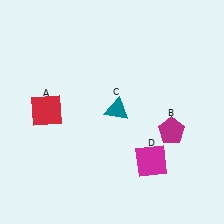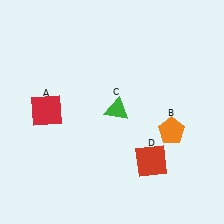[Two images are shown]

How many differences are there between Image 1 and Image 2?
There are 3 differences between the two images.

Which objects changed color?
B changed from magenta to orange. C changed from teal to green. D changed from magenta to red.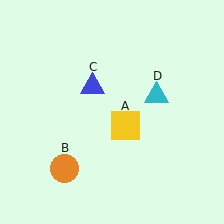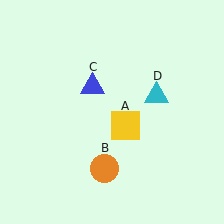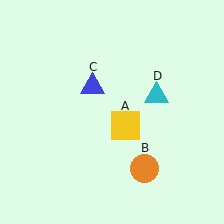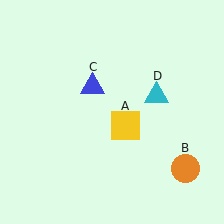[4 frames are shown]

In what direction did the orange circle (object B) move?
The orange circle (object B) moved right.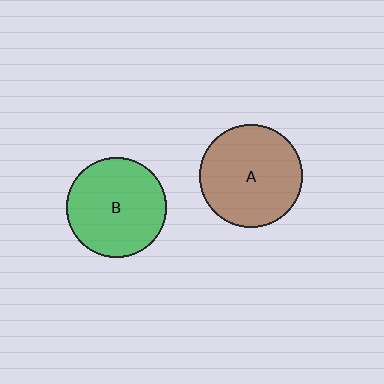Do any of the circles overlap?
No, none of the circles overlap.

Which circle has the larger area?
Circle A (brown).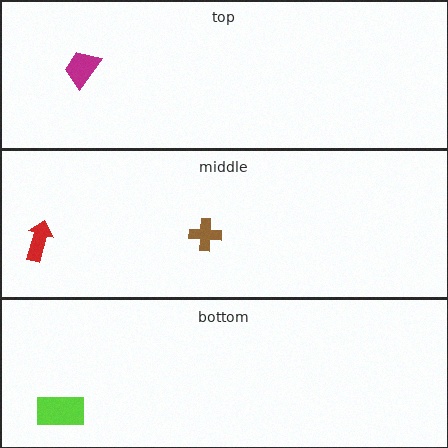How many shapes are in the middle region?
2.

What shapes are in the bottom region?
The lime rectangle.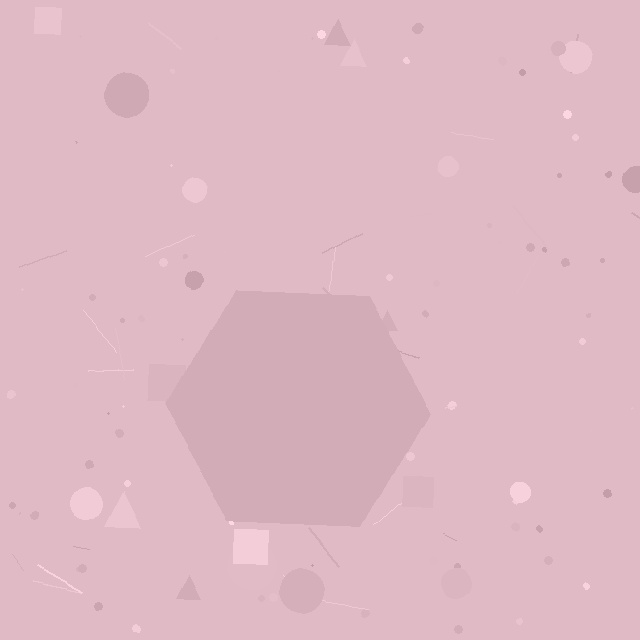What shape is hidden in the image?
A hexagon is hidden in the image.